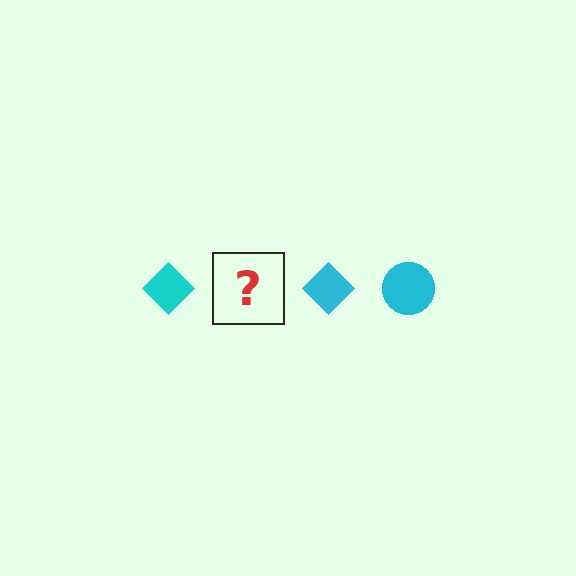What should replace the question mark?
The question mark should be replaced with a cyan circle.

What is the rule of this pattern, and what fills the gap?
The rule is that the pattern cycles through diamond, circle shapes in cyan. The gap should be filled with a cyan circle.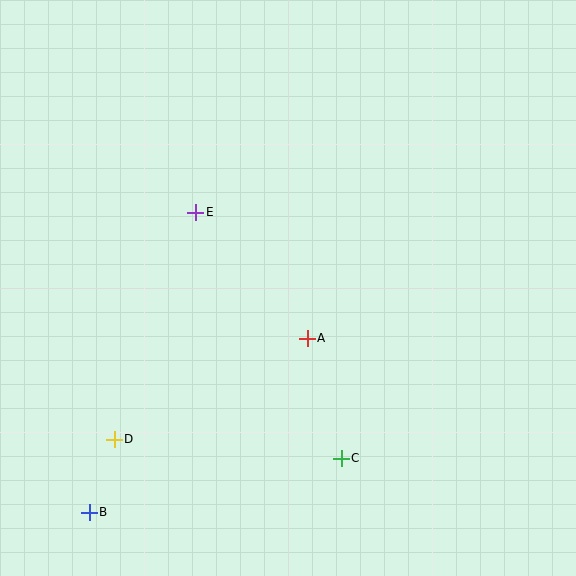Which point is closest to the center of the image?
Point A at (307, 338) is closest to the center.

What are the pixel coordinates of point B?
Point B is at (89, 512).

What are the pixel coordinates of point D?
Point D is at (114, 439).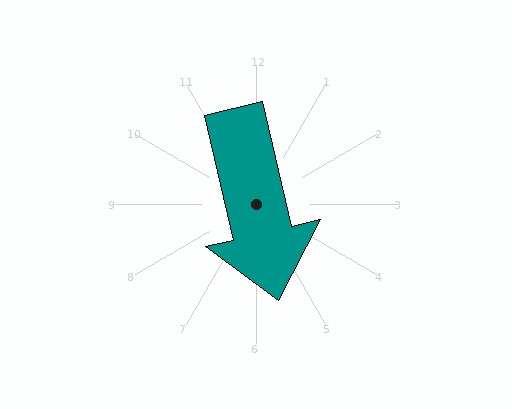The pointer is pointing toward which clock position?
Roughly 6 o'clock.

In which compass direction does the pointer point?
South.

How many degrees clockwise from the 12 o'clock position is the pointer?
Approximately 167 degrees.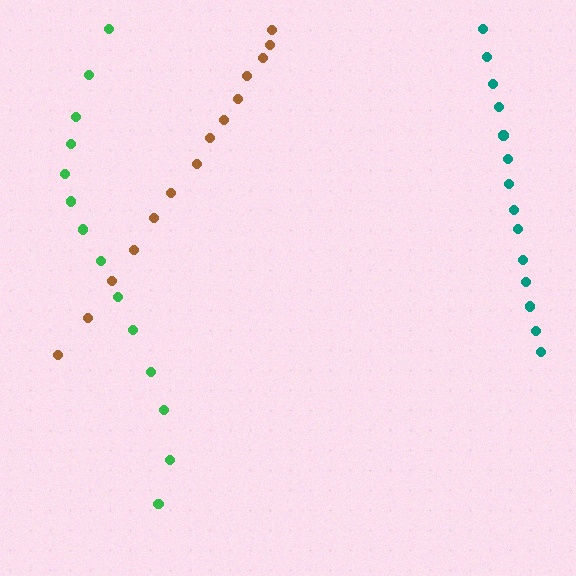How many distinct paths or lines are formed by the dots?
There are 3 distinct paths.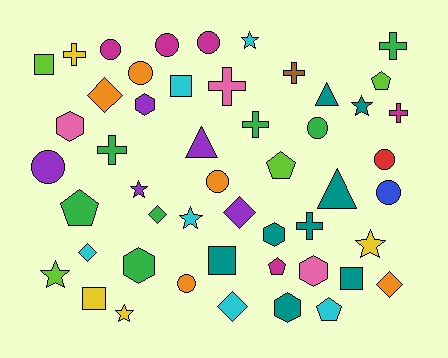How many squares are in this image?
There are 5 squares.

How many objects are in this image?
There are 50 objects.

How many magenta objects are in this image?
There are 5 magenta objects.